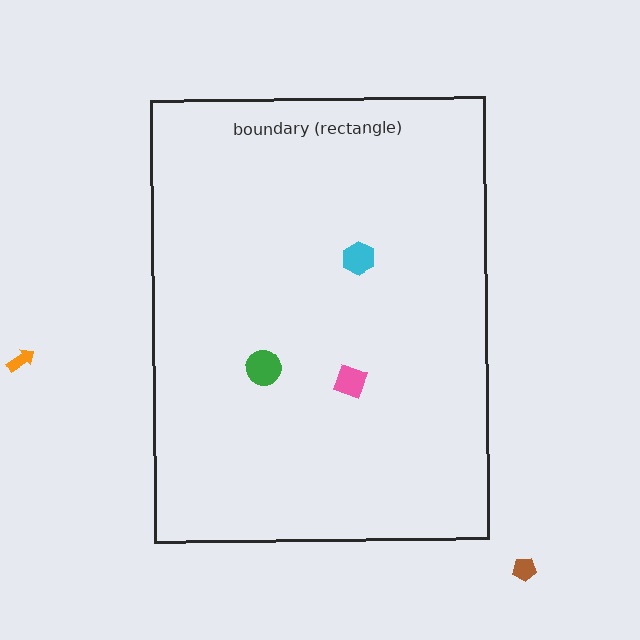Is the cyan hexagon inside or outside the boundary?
Inside.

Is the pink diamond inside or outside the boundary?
Inside.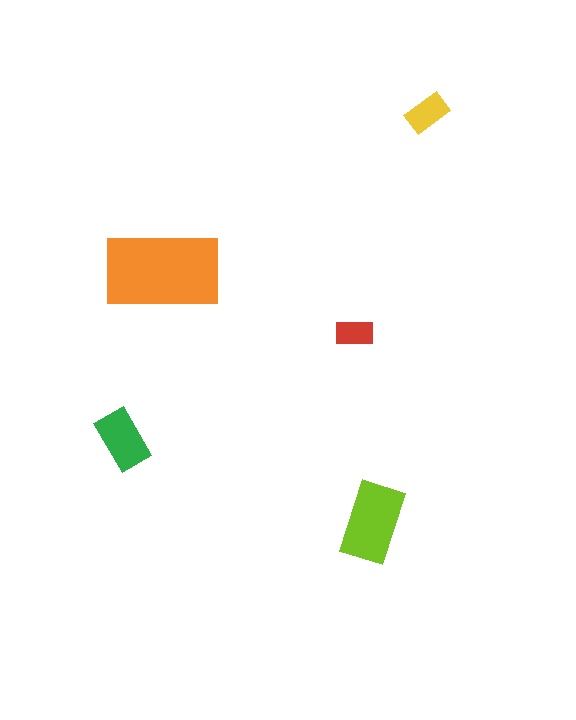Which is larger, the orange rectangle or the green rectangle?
The orange one.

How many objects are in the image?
There are 5 objects in the image.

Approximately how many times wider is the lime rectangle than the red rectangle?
About 2 times wider.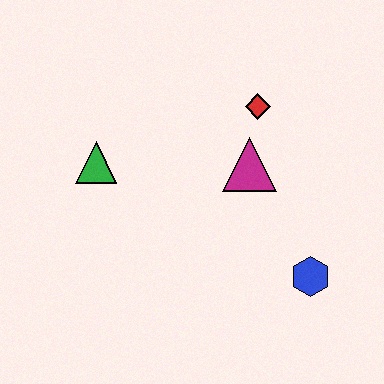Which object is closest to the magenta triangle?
The red diamond is closest to the magenta triangle.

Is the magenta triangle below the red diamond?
Yes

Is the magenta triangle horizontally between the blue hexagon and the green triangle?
Yes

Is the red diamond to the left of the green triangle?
No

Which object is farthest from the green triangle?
The blue hexagon is farthest from the green triangle.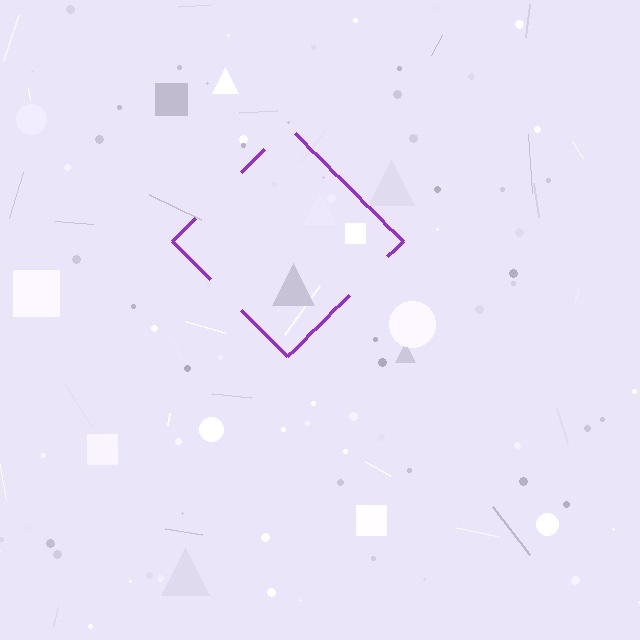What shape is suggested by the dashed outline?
The dashed outline suggests a diamond.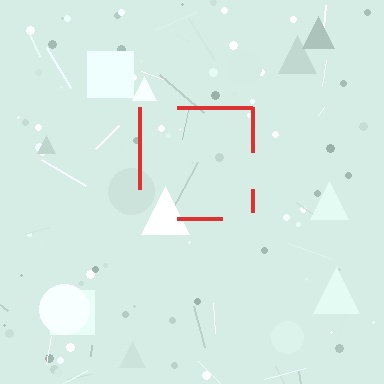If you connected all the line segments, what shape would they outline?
They would outline a square.